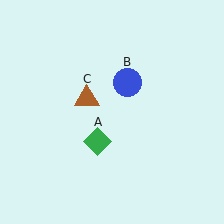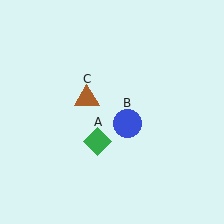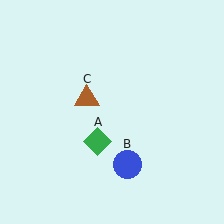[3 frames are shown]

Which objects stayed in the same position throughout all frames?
Green diamond (object A) and brown triangle (object C) remained stationary.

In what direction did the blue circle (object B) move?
The blue circle (object B) moved down.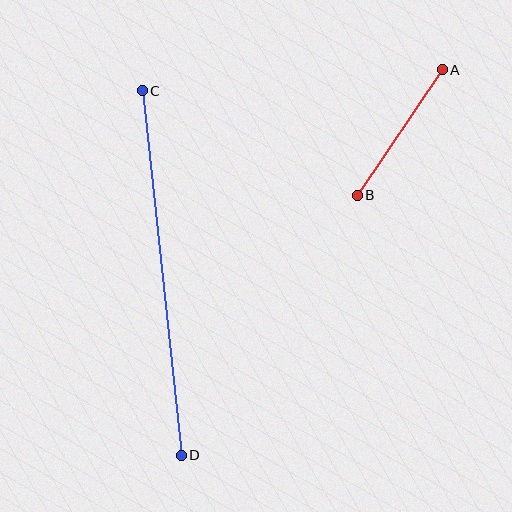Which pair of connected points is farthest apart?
Points C and D are farthest apart.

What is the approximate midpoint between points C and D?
The midpoint is at approximately (162, 273) pixels.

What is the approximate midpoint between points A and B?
The midpoint is at approximately (400, 133) pixels.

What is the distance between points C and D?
The distance is approximately 367 pixels.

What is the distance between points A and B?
The distance is approximately 152 pixels.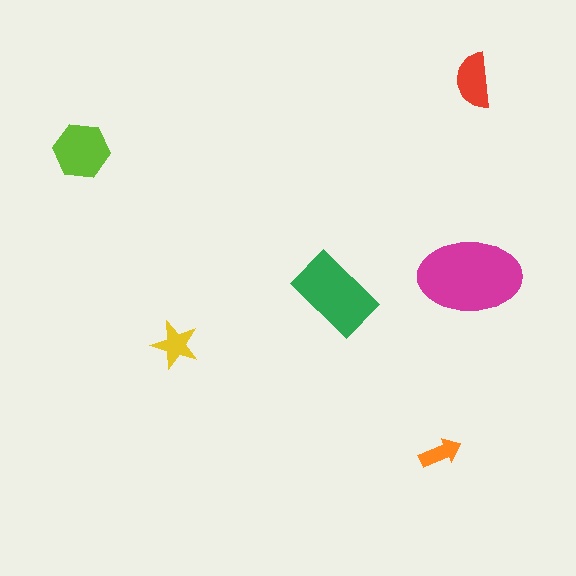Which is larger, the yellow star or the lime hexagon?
The lime hexagon.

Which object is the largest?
The magenta ellipse.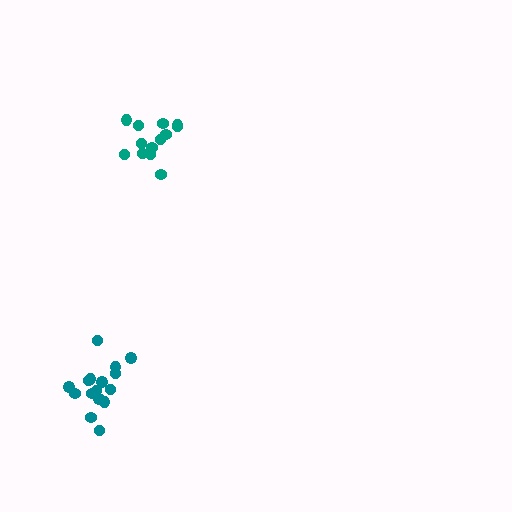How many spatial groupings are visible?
There are 2 spatial groupings.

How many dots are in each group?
Group 1: 13 dots, Group 2: 16 dots (29 total).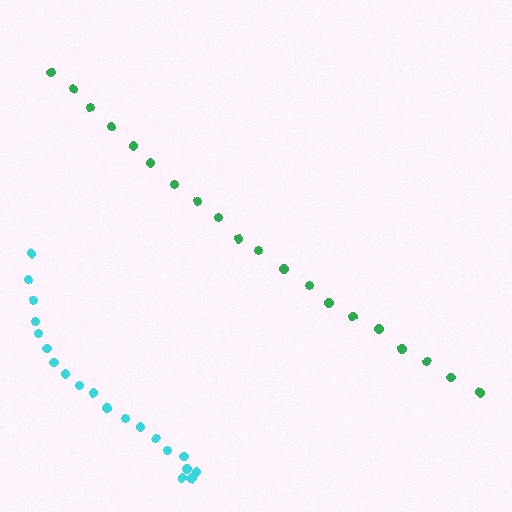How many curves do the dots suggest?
There are 2 distinct paths.